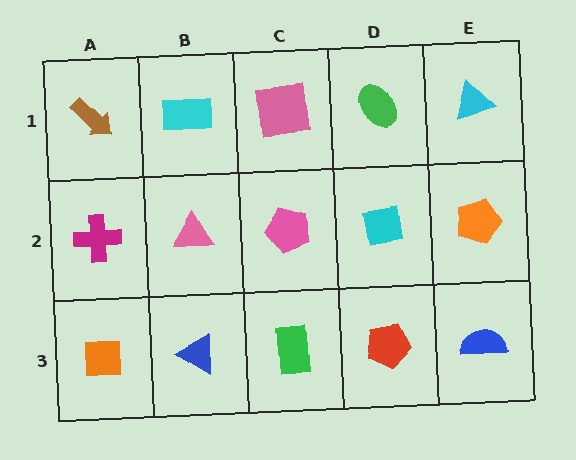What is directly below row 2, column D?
A red pentagon.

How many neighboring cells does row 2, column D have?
4.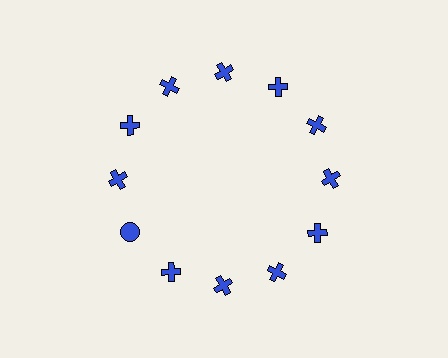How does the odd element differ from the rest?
It has a different shape: circle instead of cross.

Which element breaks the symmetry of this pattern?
The blue circle at roughly the 8 o'clock position breaks the symmetry. All other shapes are blue crosses.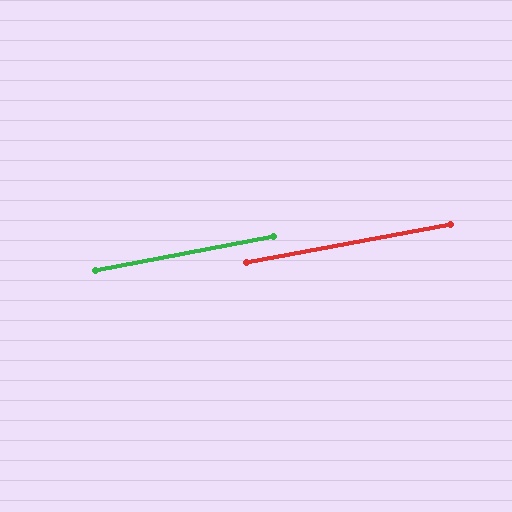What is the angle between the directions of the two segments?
Approximately 0 degrees.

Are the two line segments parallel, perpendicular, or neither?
Parallel — their directions differ by only 0.1°.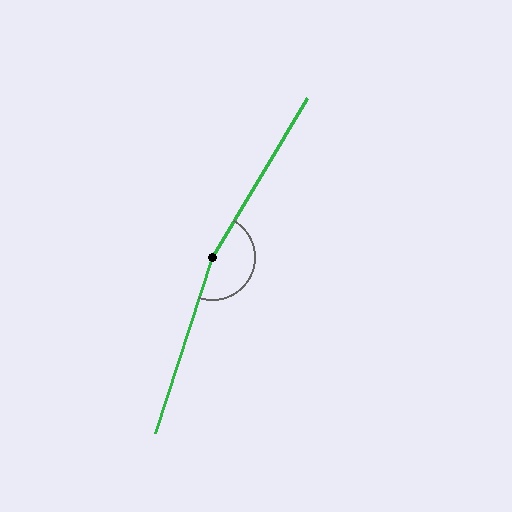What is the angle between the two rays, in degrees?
Approximately 167 degrees.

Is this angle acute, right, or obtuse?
It is obtuse.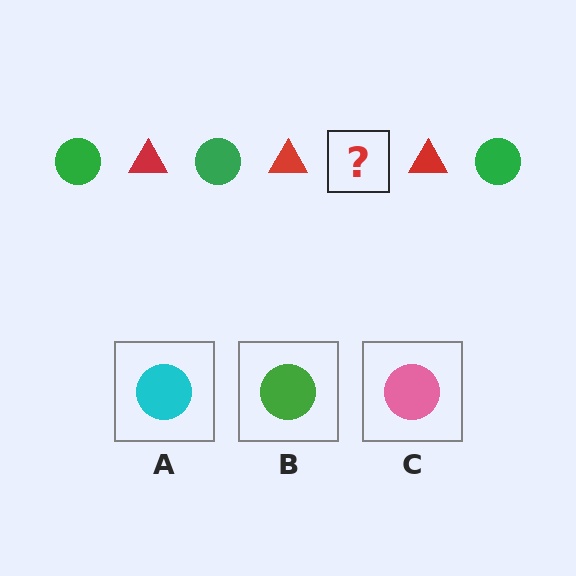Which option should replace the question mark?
Option B.